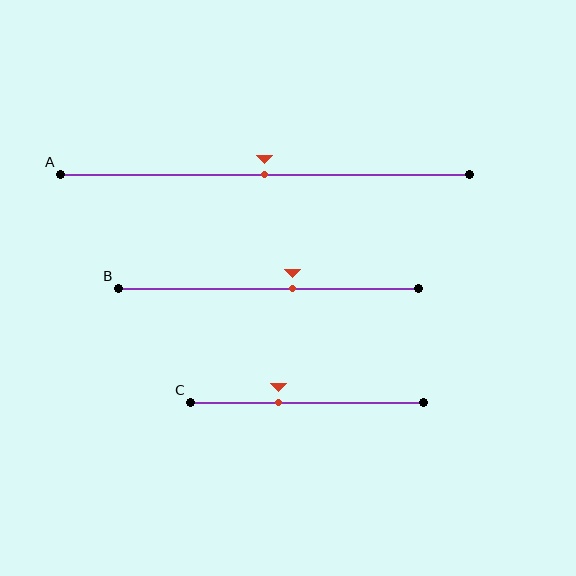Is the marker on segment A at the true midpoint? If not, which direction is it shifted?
Yes, the marker on segment A is at the true midpoint.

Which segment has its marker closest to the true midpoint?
Segment A has its marker closest to the true midpoint.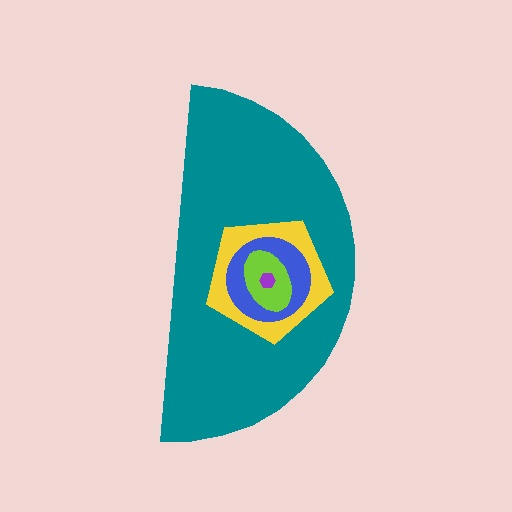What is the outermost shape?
The teal semicircle.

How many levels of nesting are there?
5.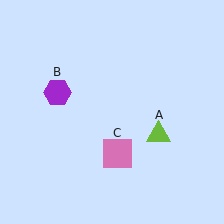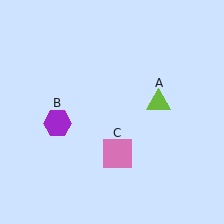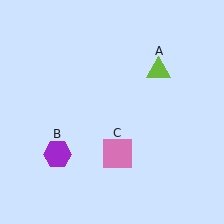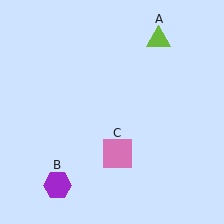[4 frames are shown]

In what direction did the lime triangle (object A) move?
The lime triangle (object A) moved up.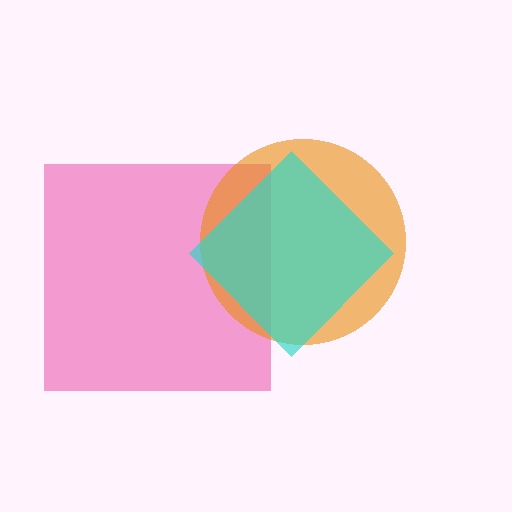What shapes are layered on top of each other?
The layered shapes are: a pink square, an orange circle, a cyan diamond.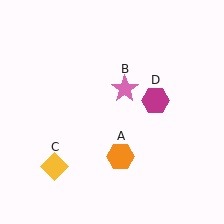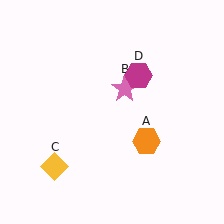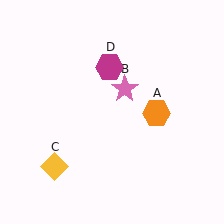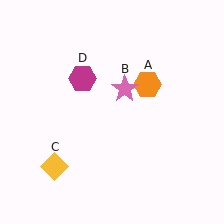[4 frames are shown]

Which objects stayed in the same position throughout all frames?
Pink star (object B) and yellow diamond (object C) remained stationary.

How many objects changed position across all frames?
2 objects changed position: orange hexagon (object A), magenta hexagon (object D).